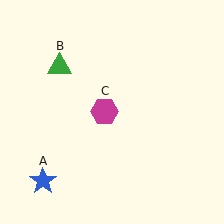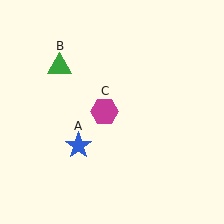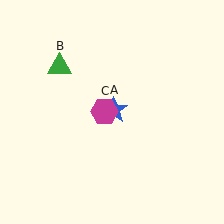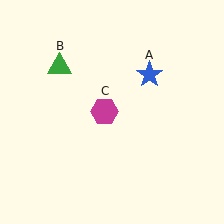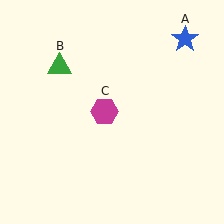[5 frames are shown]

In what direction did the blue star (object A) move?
The blue star (object A) moved up and to the right.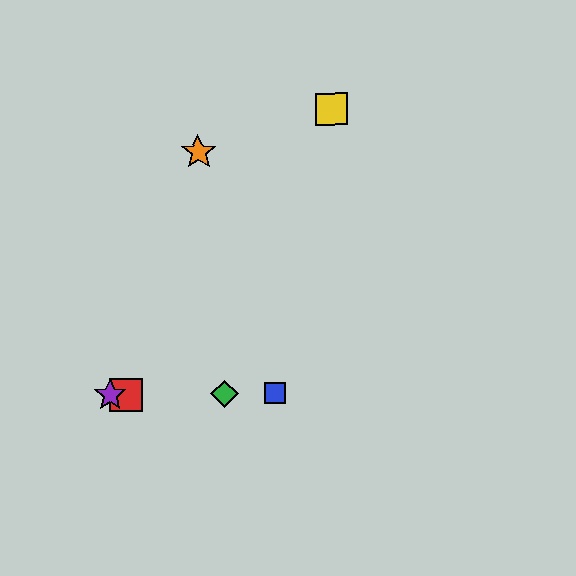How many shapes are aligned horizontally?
4 shapes (the red square, the blue square, the green diamond, the purple star) are aligned horizontally.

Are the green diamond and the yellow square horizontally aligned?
No, the green diamond is at y≈394 and the yellow square is at y≈109.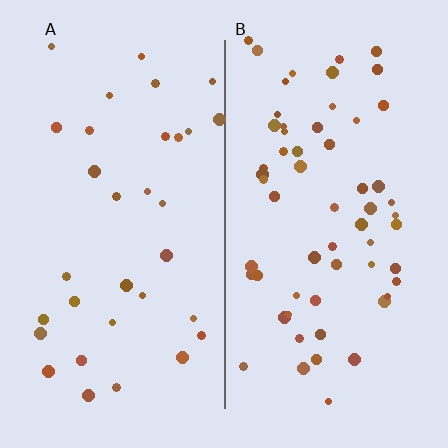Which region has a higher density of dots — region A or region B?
B (the right).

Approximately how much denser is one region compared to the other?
Approximately 1.8× — region B over region A.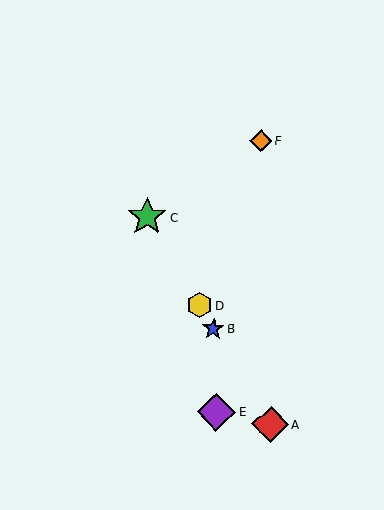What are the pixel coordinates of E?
Object E is at (216, 412).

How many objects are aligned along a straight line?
4 objects (A, B, C, D) are aligned along a straight line.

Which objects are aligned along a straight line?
Objects A, B, C, D are aligned along a straight line.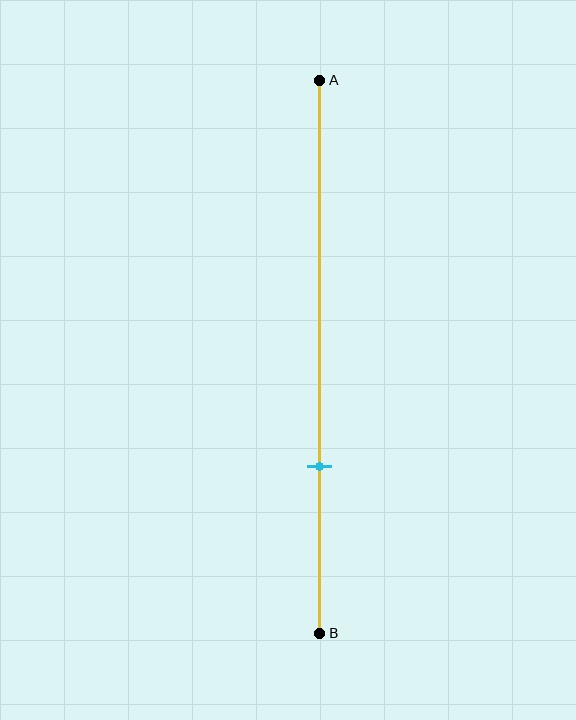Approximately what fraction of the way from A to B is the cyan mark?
The cyan mark is approximately 70% of the way from A to B.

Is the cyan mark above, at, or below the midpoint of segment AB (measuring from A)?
The cyan mark is below the midpoint of segment AB.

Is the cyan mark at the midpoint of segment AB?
No, the mark is at about 70% from A, not at the 50% midpoint.